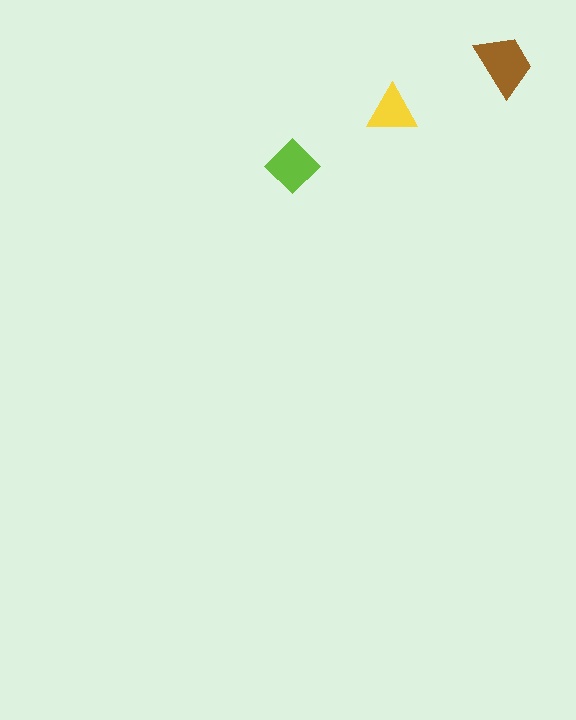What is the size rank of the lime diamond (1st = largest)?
2nd.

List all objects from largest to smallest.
The brown trapezoid, the lime diamond, the yellow triangle.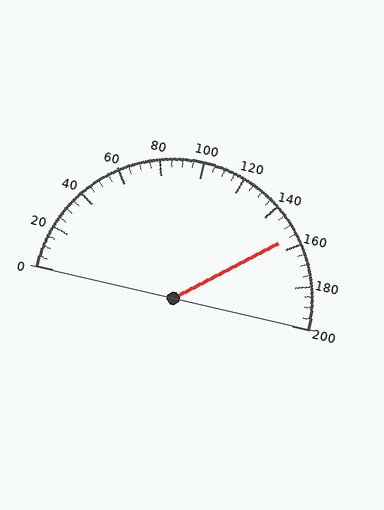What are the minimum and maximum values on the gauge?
The gauge ranges from 0 to 200.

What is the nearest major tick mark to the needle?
The nearest major tick mark is 160.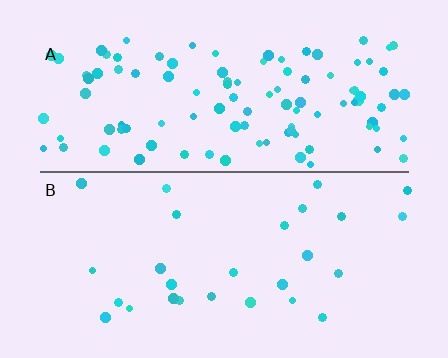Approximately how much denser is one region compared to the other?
Approximately 3.9× — region A over region B.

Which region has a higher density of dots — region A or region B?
A (the top).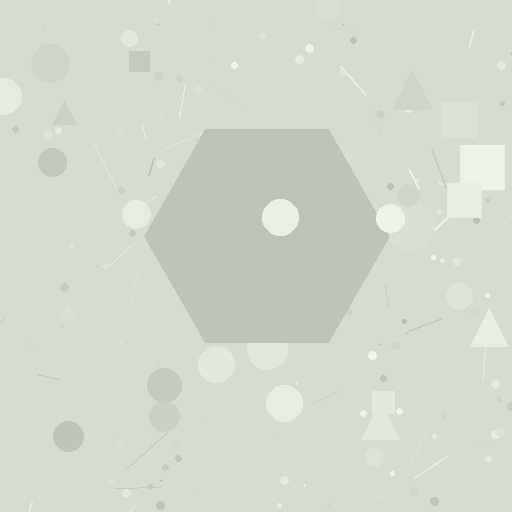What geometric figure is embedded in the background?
A hexagon is embedded in the background.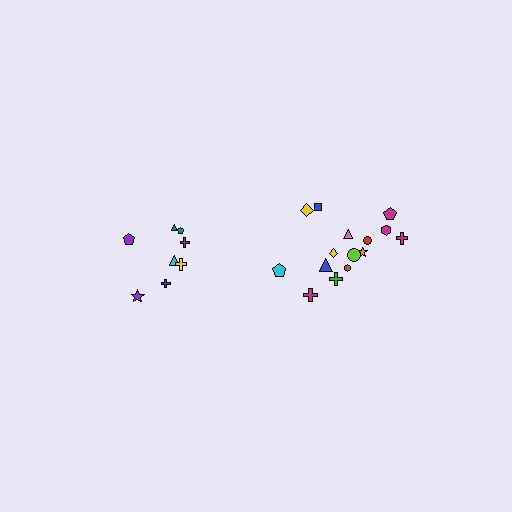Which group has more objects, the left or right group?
The right group.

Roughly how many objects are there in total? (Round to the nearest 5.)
Roughly 25 objects in total.